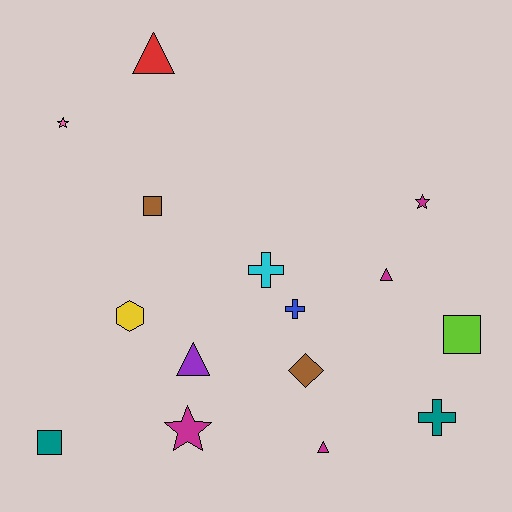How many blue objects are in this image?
There is 1 blue object.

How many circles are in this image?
There are no circles.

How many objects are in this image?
There are 15 objects.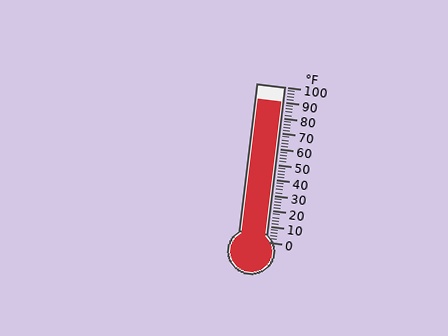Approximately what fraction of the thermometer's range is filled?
The thermometer is filled to approximately 90% of its range.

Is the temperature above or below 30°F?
The temperature is above 30°F.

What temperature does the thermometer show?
The thermometer shows approximately 90°F.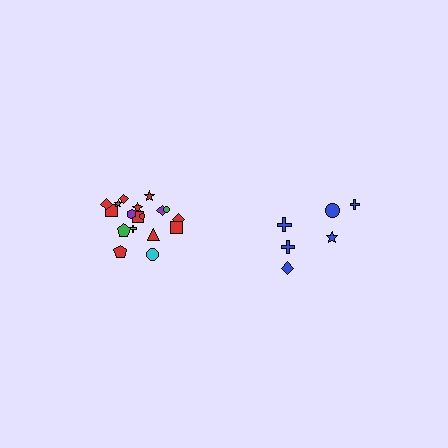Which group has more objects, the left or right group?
The left group.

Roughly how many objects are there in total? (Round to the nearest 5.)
Roughly 25 objects in total.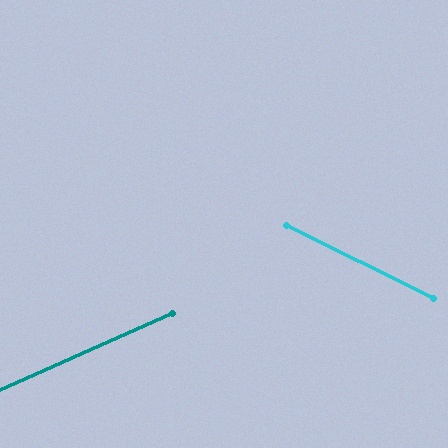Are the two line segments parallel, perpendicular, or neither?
Neither parallel nor perpendicular — they differ by about 50°.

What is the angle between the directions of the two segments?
Approximately 50 degrees.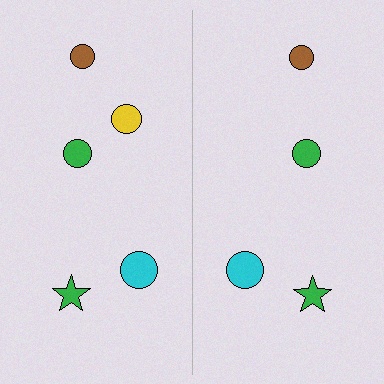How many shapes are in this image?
There are 9 shapes in this image.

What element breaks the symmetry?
A yellow circle is missing from the right side.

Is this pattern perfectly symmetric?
No, the pattern is not perfectly symmetric. A yellow circle is missing from the right side.